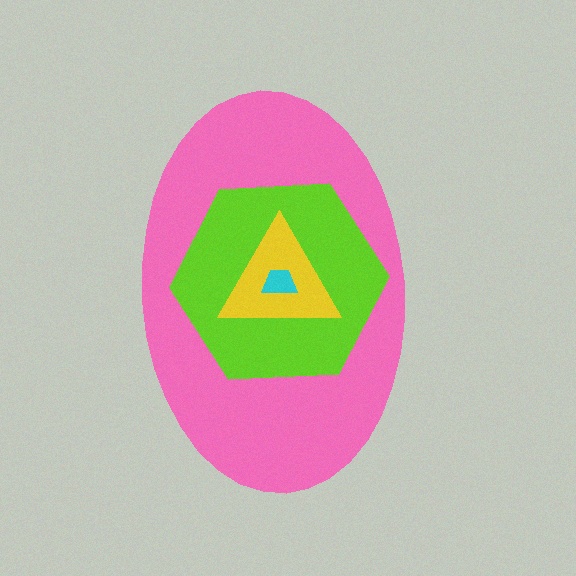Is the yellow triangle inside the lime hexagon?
Yes.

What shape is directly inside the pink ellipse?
The lime hexagon.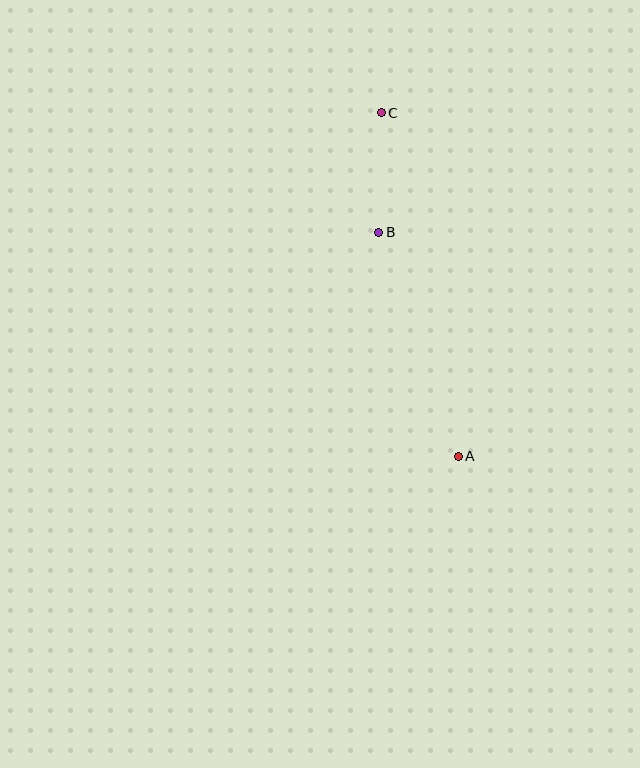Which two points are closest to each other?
Points B and C are closest to each other.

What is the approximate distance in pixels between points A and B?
The distance between A and B is approximately 238 pixels.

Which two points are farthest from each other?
Points A and C are farthest from each other.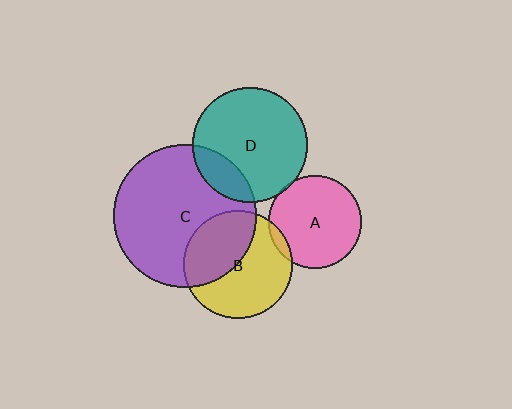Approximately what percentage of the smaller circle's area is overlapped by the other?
Approximately 5%.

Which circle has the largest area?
Circle C (purple).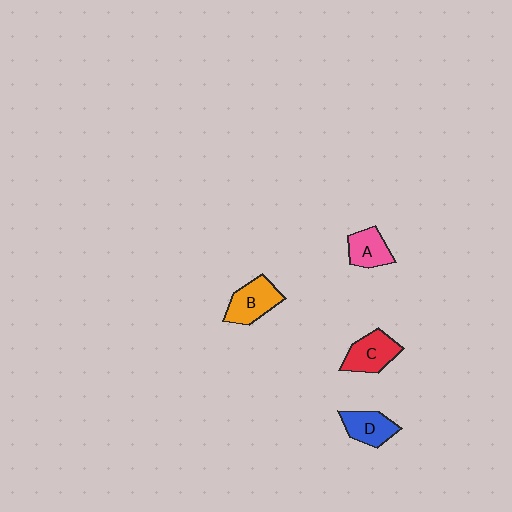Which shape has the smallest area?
Shape A (pink).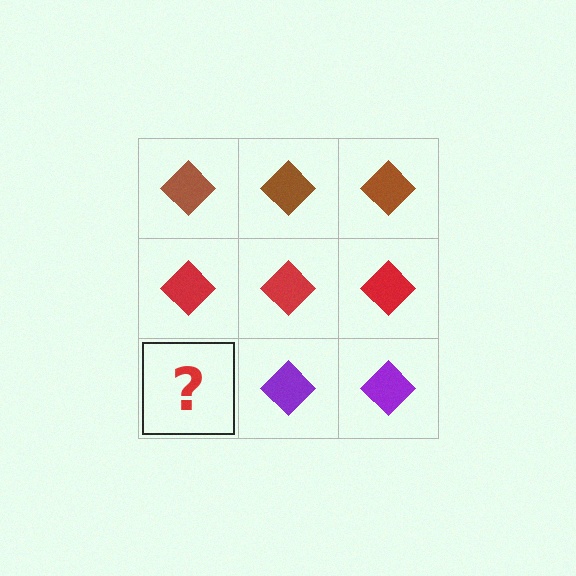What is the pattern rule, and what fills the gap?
The rule is that each row has a consistent color. The gap should be filled with a purple diamond.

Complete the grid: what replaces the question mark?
The question mark should be replaced with a purple diamond.